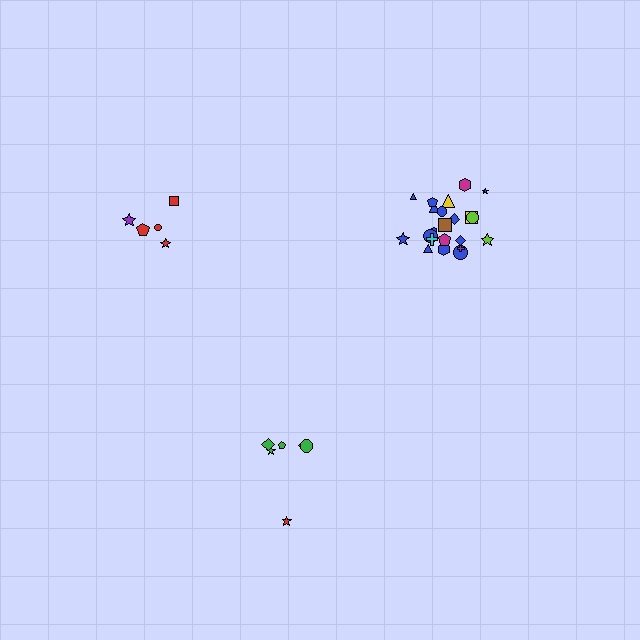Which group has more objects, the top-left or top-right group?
The top-right group.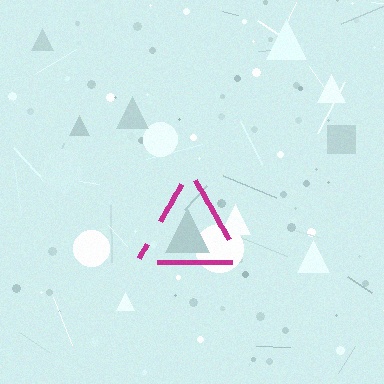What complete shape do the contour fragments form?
The contour fragments form a triangle.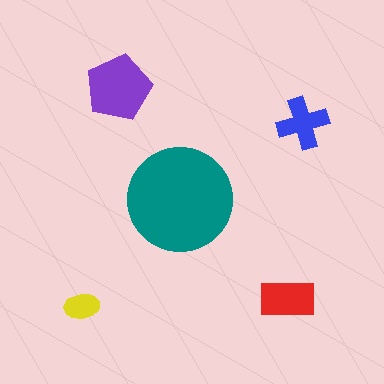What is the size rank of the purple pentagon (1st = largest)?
2nd.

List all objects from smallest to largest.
The yellow ellipse, the blue cross, the red rectangle, the purple pentagon, the teal circle.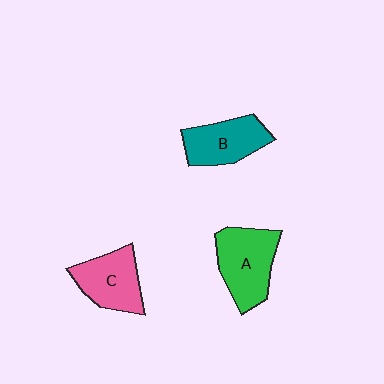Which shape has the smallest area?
Shape B (teal).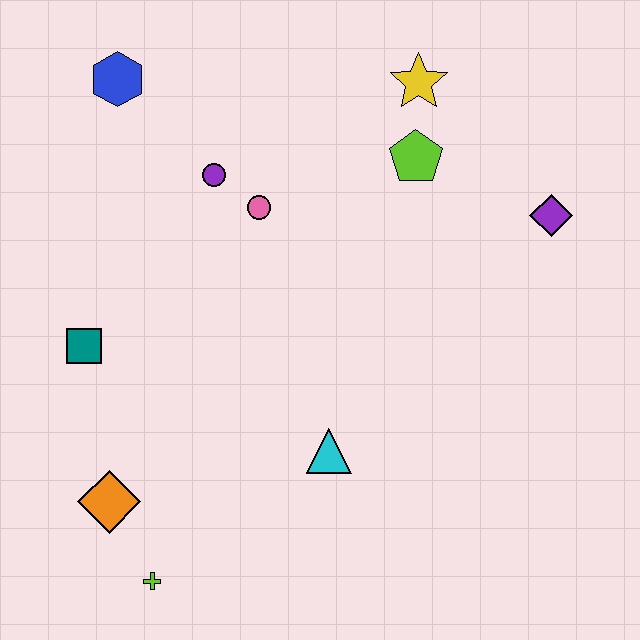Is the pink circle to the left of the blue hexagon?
No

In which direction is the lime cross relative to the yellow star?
The lime cross is below the yellow star.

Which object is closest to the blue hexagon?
The purple circle is closest to the blue hexagon.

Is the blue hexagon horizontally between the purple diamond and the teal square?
Yes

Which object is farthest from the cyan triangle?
The blue hexagon is farthest from the cyan triangle.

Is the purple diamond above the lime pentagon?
No